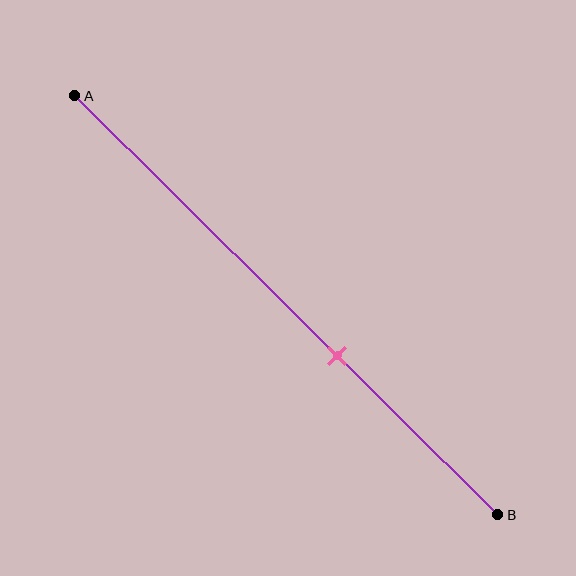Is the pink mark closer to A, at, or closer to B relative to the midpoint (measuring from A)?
The pink mark is closer to point B than the midpoint of segment AB.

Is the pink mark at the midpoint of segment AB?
No, the mark is at about 60% from A, not at the 50% midpoint.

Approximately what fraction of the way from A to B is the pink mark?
The pink mark is approximately 60% of the way from A to B.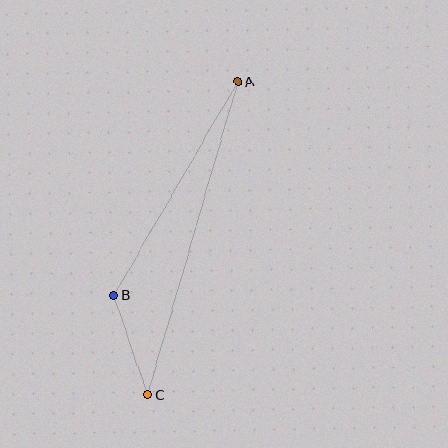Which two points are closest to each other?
Points B and C are closest to each other.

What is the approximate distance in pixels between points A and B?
The distance between A and B is approximately 247 pixels.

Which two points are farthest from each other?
Points A and C are farthest from each other.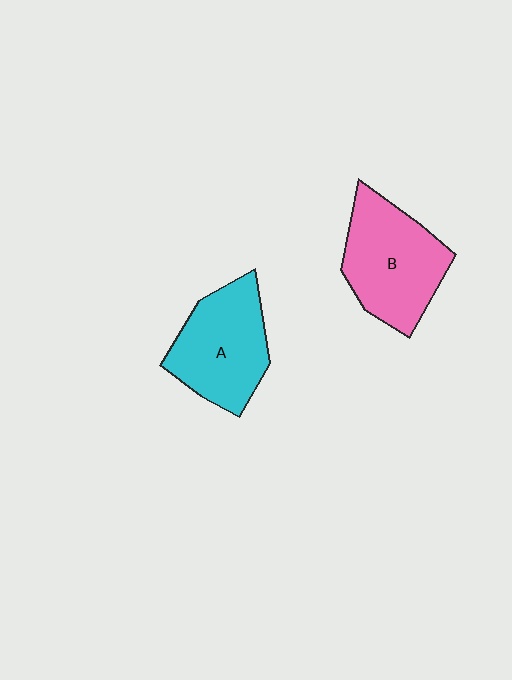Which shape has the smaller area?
Shape A (cyan).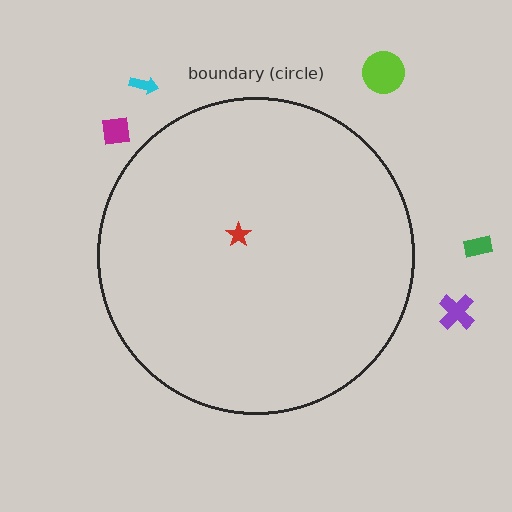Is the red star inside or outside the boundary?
Inside.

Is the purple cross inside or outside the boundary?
Outside.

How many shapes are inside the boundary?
1 inside, 5 outside.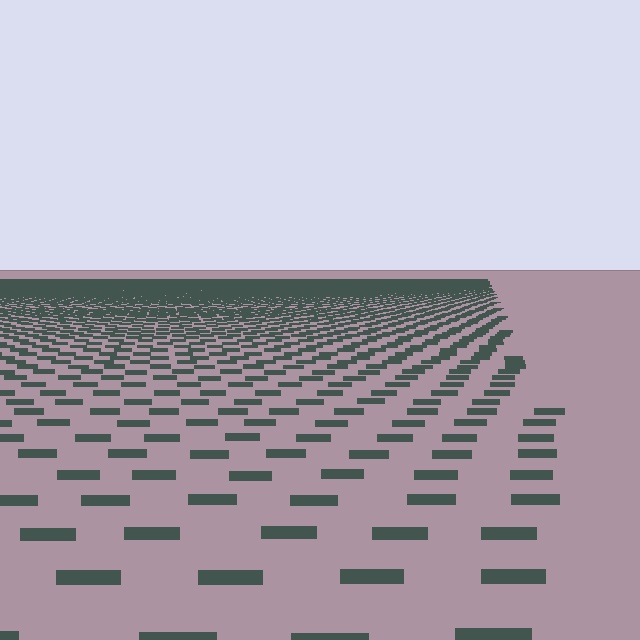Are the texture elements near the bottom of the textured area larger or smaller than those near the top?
Larger. Near the bottom, elements are closer to the viewer and appear at a bigger on-screen size.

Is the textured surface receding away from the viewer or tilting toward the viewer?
The surface is receding away from the viewer. Texture elements get smaller and denser toward the top.